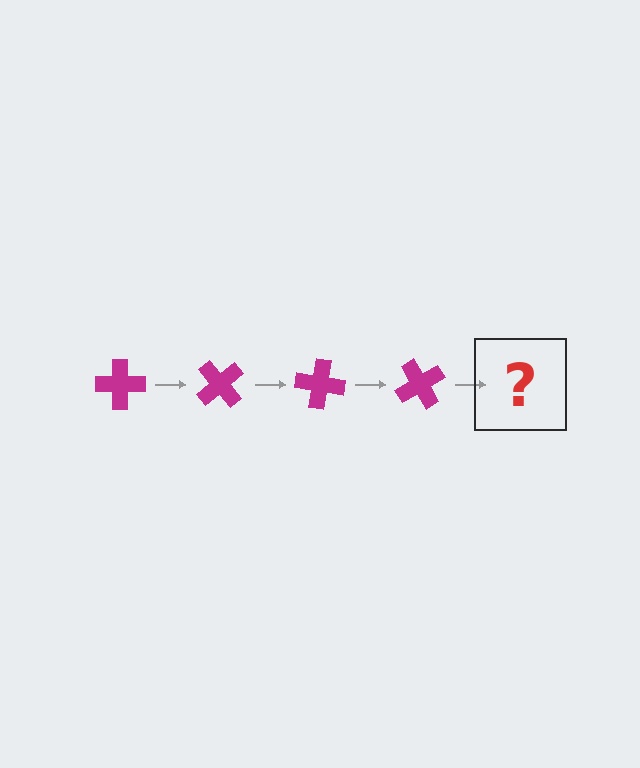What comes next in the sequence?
The next element should be a magenta cross rotated 200 degrees.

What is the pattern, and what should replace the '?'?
The pattern is that the cross rotates 50 degrees each step. The '?' should be a magenta cross rotated 200 degrees.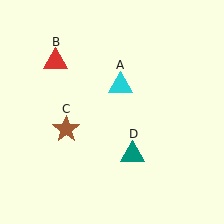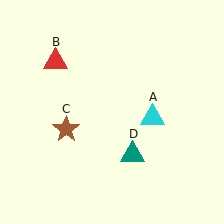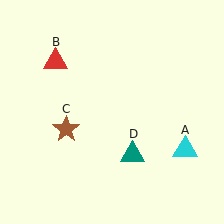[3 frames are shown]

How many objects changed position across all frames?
1 object changed position: cyan triangle (object A).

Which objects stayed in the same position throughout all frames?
Red triangle (object B) and brown star (object C) and teal triangle (object D) remained stationary.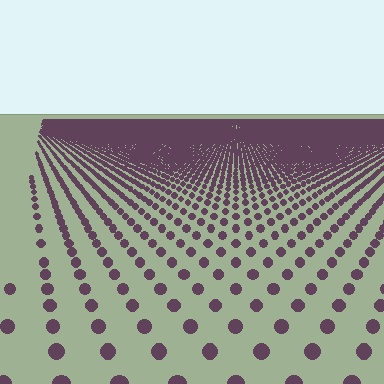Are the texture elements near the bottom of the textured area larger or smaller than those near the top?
Larger. Near the bottom, elements are closer to the viewer and appear at a bigger on-screen size.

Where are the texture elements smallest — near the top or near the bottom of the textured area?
Near the top.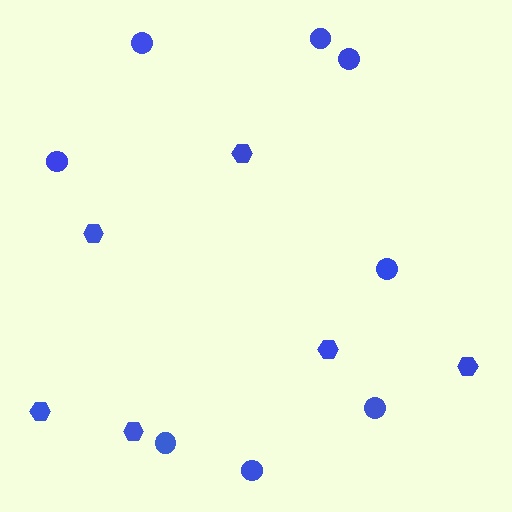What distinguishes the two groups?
There are 2 groups: one group of hexagons (6) and one group of circles (8).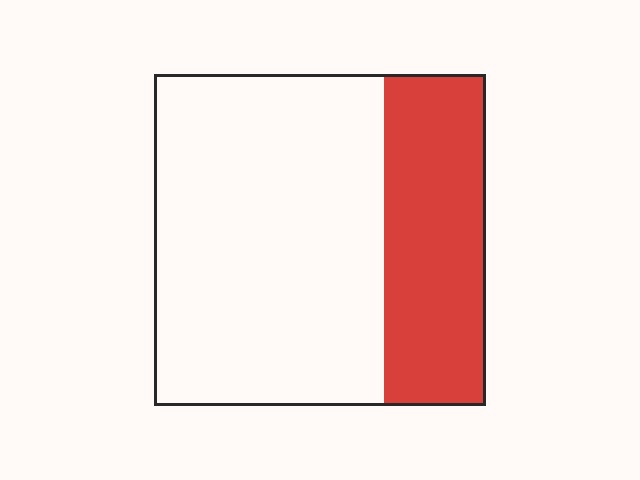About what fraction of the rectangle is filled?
About one third (1/3).